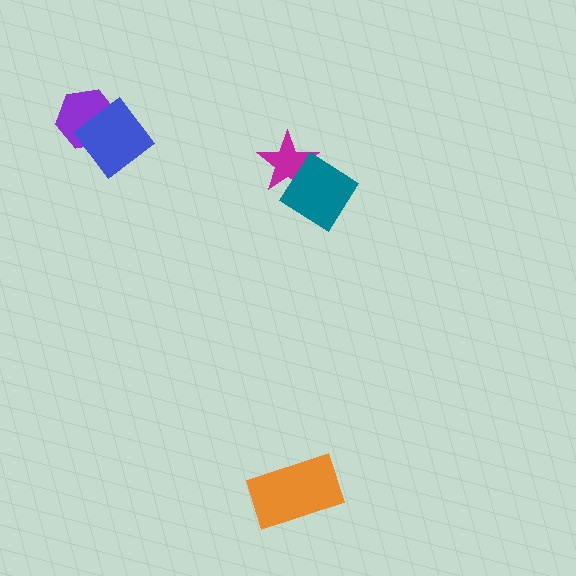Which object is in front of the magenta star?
The teal diamond is in front of the magenta star.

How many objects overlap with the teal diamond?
1 object overlaps with the teal diamond.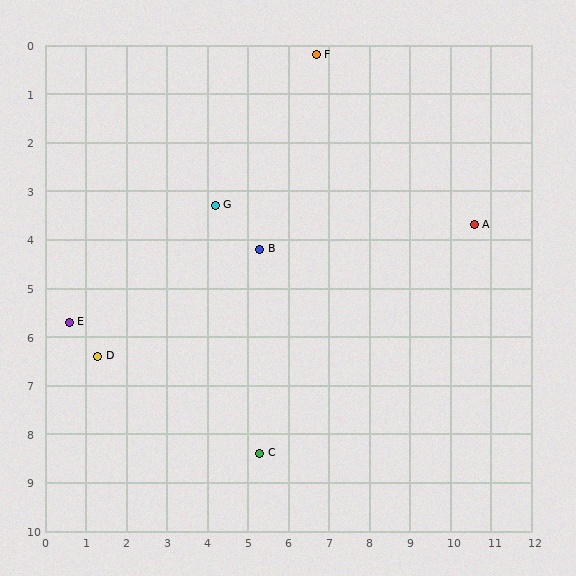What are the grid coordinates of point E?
Point E is at approximately (0.6, 5.7).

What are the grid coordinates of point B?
Point B is at approximately (5.3, 4.2).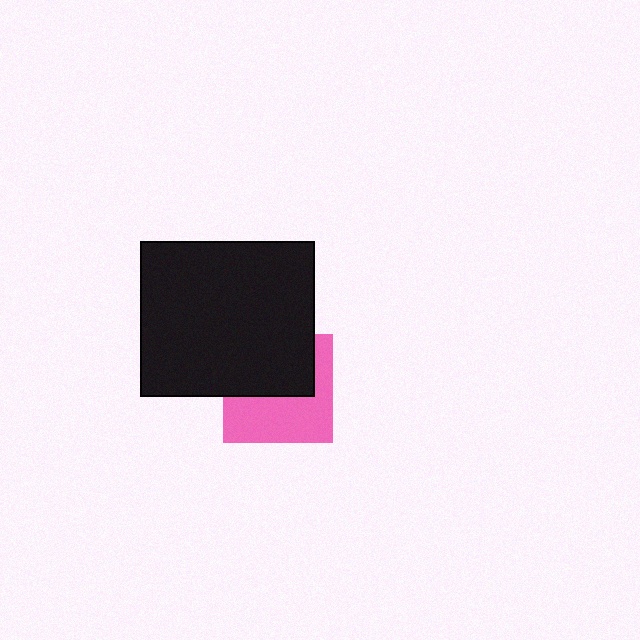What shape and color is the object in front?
The object in front is a black rectangle.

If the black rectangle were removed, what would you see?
You would see the complete pink square.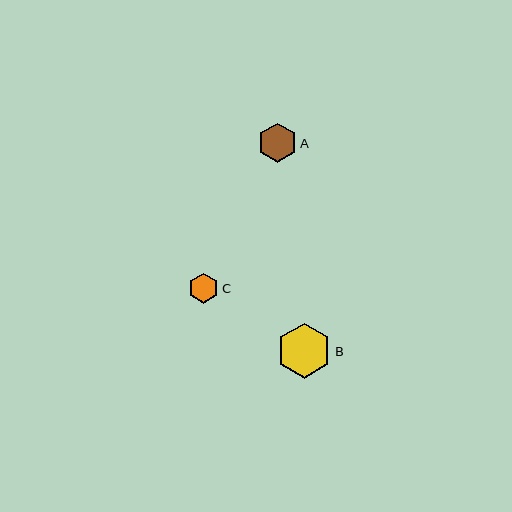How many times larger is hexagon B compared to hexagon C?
Hexagon B is approximately 1.8 times the size of hexagon C.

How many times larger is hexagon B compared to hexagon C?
Hexagon B is approximately 1.8 times the size of hexagon C.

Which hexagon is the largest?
Hexagon B is the largest with a size of approximately 55 pixels.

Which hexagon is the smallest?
Hexagon C is the smallest with a size of approximately 30 pixels.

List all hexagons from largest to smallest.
From largest to smallest: B, A, C.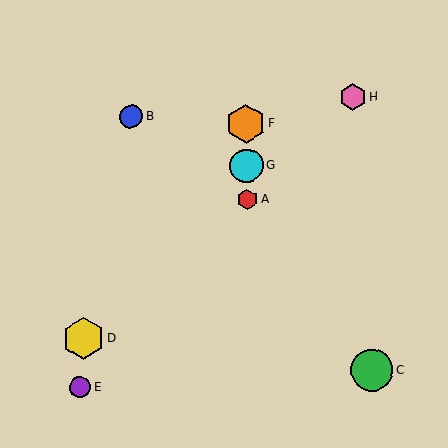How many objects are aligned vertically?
3 objects (A, F, G) are aligned vertically.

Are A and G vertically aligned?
Yes, both are at x≈247.